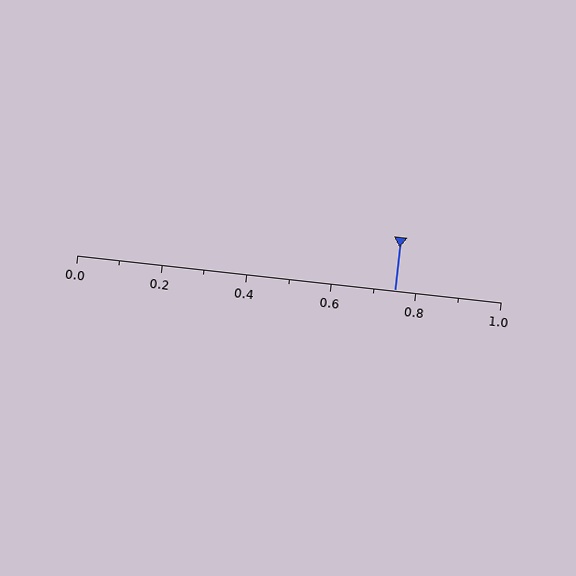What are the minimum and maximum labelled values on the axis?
The axis runs from 0.0 to 1.0.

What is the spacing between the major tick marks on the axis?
The major ticks are spaced 0.2 apart.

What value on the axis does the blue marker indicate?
The marker indicates approximately 0.75.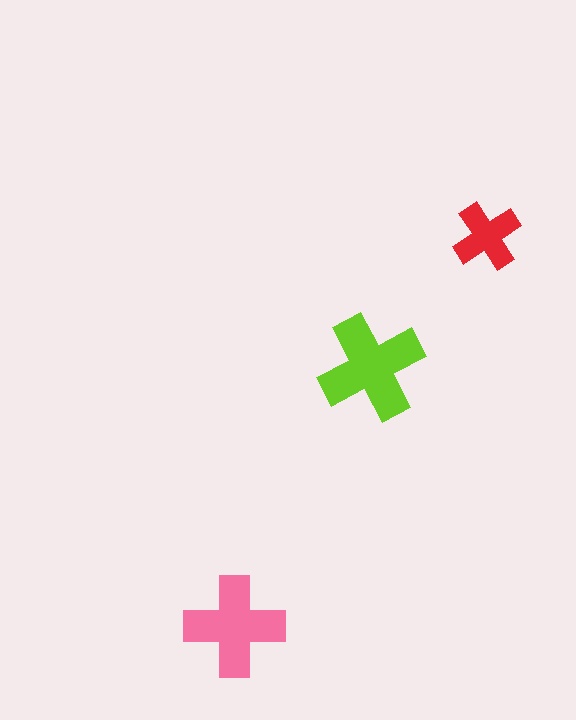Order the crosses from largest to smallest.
the lime one, the pink one, the red one.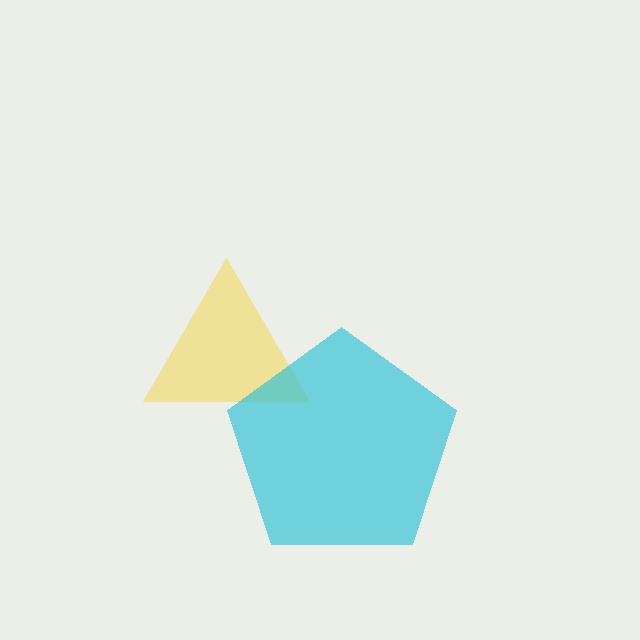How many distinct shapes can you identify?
There are 2 distinct shapes: a yellow triangle, a cyan pentagon.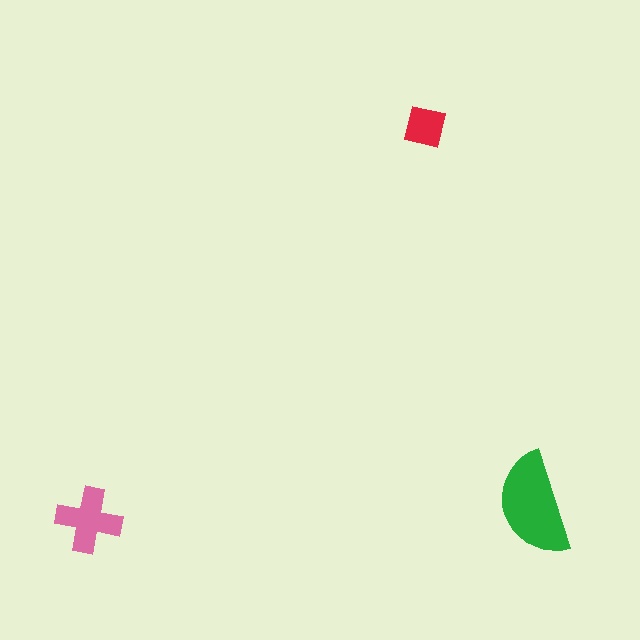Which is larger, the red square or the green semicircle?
The green semicircle.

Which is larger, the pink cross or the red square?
The pink cross.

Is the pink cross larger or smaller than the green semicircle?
Smaller.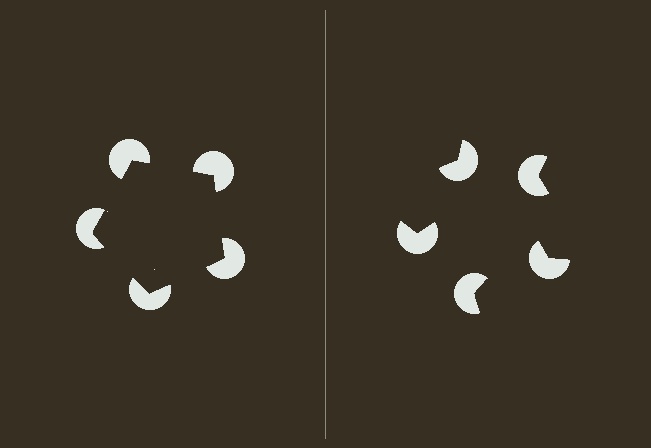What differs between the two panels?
The pac-man discs are positioned identically on both sides; only the wedge orientations differ. On the left they align to a pentagon; on the right they are misaligned.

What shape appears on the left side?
An illusory pentagon.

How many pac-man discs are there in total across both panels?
10 — 5 on each side.